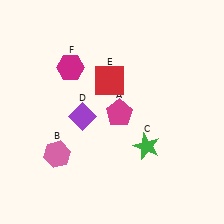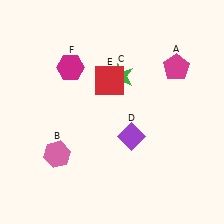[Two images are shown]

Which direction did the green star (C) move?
The green star (C) moved up.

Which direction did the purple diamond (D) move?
The purple diamond (D) moved right.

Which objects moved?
The objects that moved are: the magenta pentagon (A), the green star (C), the purple diamond (D).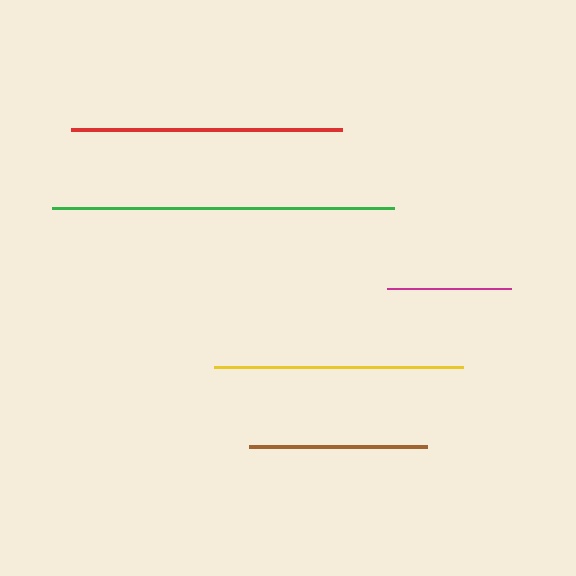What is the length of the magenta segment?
The magenta segment is approximately 124 pixels long.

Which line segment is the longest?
The green line is the longest at approximately 342 pixels.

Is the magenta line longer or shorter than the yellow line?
The yellow line is longer than the magenta line.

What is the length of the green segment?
The green segment is approximately 342 pixels long.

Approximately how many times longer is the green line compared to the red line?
The green line is approximately 1.3 times the length of the red line.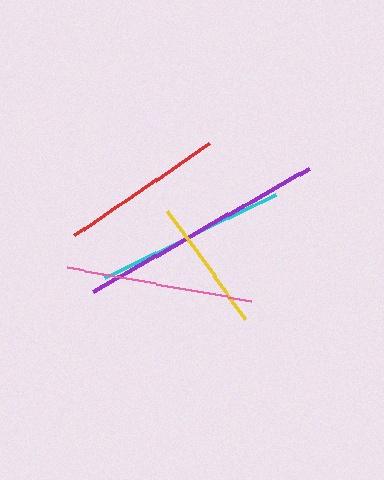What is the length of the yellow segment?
The yellow segment is approximately 133 pixels long.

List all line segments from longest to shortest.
From longest to shortest: purple, cyan, pink, red, yellow.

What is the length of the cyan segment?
The cyan segment is approximately 189 pixels long.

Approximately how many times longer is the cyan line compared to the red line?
The cyan line is approximately 1.2 times the length of the red line.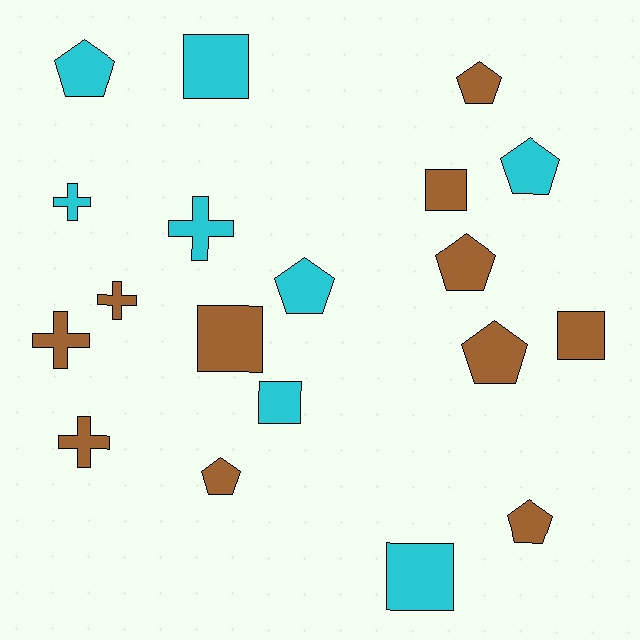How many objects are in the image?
There are 19 objects.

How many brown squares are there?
There are 3 brown squares.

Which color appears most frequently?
Brown, with 11 objects.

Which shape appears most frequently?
Pentagon, with 8 objects.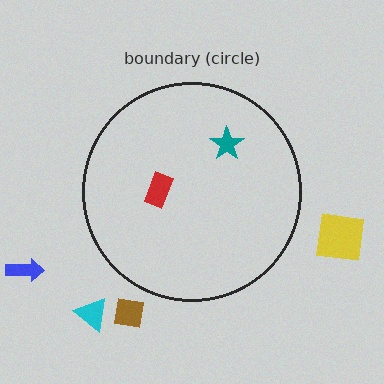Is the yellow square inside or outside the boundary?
Outside.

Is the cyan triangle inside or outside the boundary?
Outside.